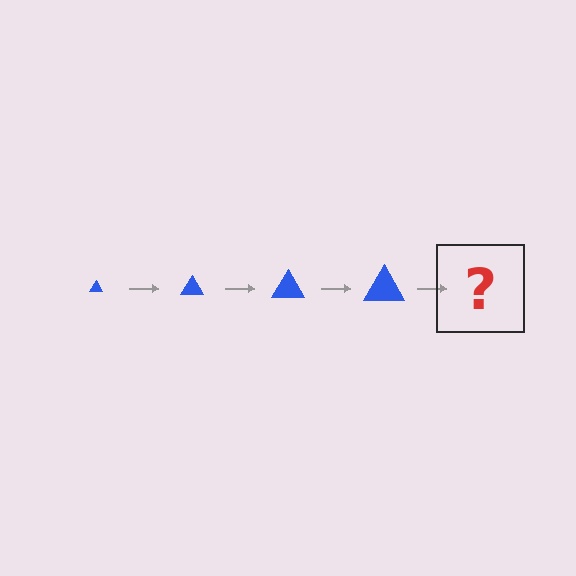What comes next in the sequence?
The next element should be a blue triangle, larger than the previous one.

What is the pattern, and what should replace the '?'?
The pattern is that the triangle gets progressively larger each step. The '?' should be a blue triangle, larger than the previous one.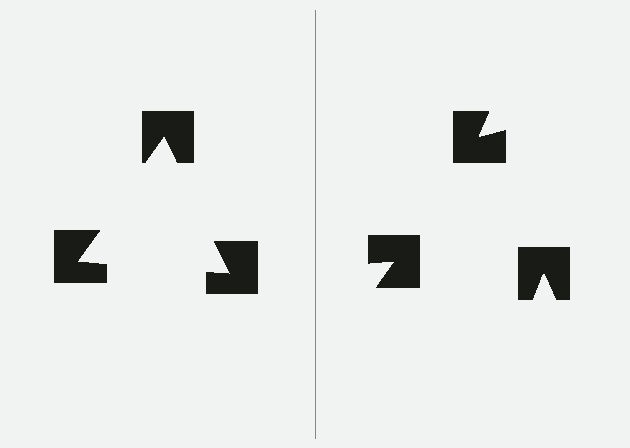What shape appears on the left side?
An illusory triangle.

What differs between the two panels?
The notched squares are positioned identically on both sides; only the wedge orientations differ. On the left they align to a triangle; on the right they are misaligned.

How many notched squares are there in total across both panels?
6 — 3 on each side.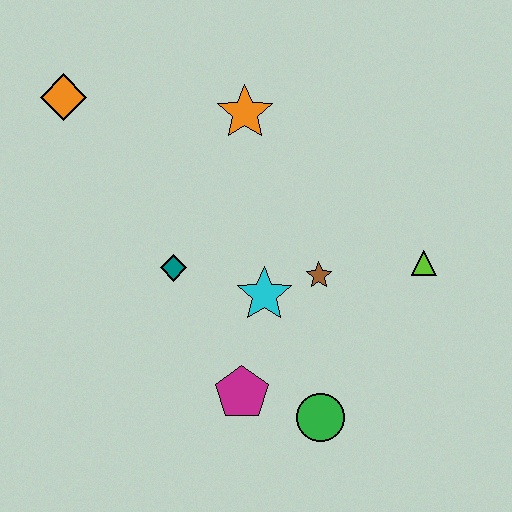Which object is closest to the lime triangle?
The brown star is closest to the lime triangle.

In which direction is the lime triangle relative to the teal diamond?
The lime triangle is to the right of the teal diamond.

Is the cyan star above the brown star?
No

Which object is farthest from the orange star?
The green circle is farthest from the orange star.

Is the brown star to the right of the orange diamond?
Yes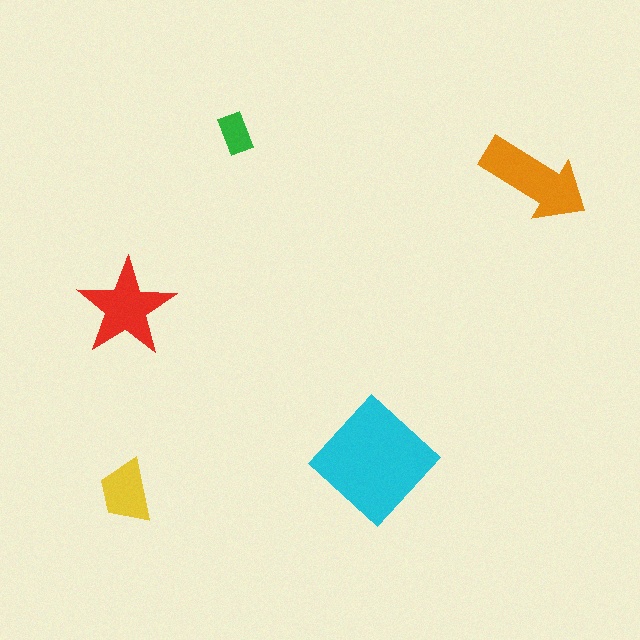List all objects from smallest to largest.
The green rectangle, the yellow trapezoid, the red star, the orange arrow, the cyan diamond.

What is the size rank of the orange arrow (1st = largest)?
2nd.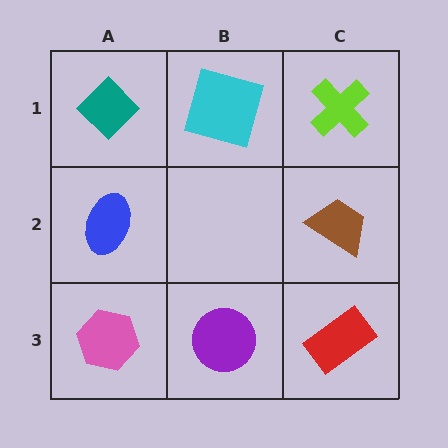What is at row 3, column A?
A pink hexagon.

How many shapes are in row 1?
3 shapes.